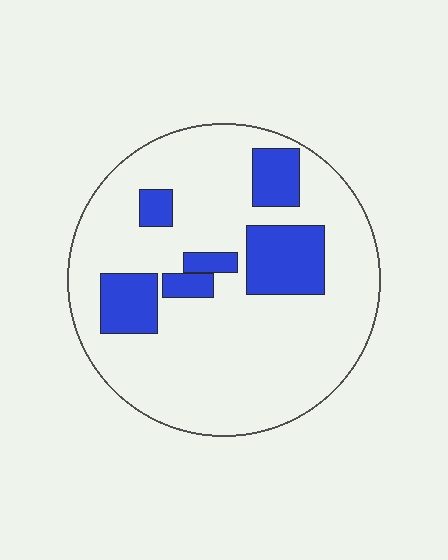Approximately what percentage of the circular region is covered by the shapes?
Approximately 20%.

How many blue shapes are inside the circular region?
6.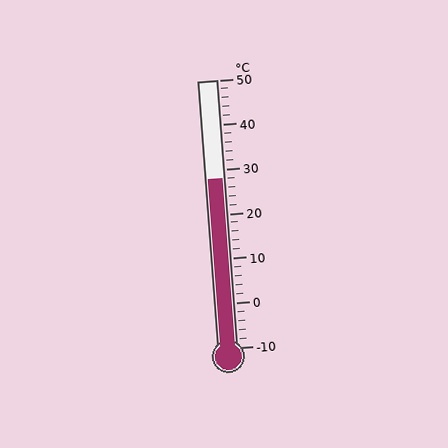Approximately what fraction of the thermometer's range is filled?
The thermometer is filled to approximately 65% of its range.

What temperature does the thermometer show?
The thermometer shows approximately 28°C.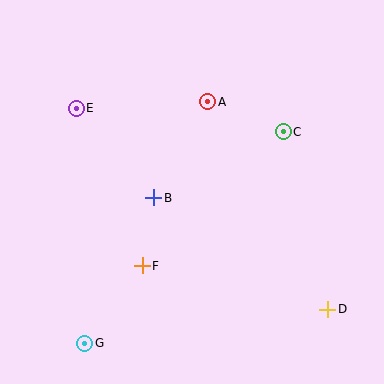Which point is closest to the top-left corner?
Point E is closest to the top-left corner.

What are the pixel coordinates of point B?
Point B is at (154, 198).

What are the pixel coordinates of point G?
Point G is at (85, 343).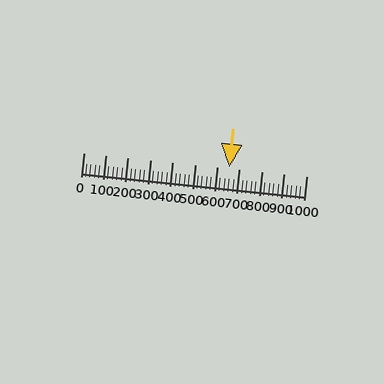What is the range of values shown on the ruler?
The ruler shows values from 0 to 1000.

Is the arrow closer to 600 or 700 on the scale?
The arrow is closer to 700.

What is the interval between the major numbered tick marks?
The major tick marks are spaced 100 units apart.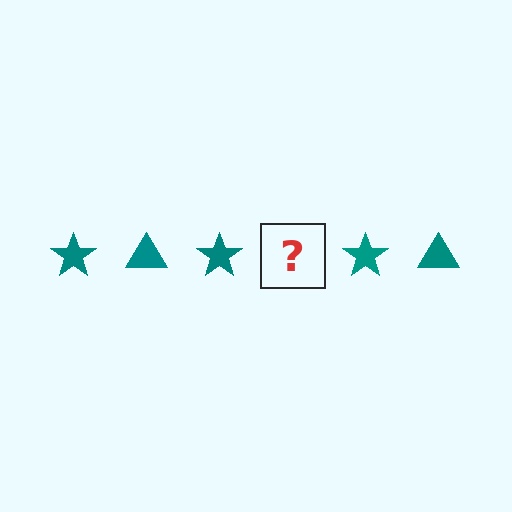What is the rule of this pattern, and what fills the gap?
The rule is that the pattern cycles through star, triangle shapes in teal. The gap should be filled with a teal triangle.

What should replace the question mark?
The question mark should be replaced with a teal triangle.